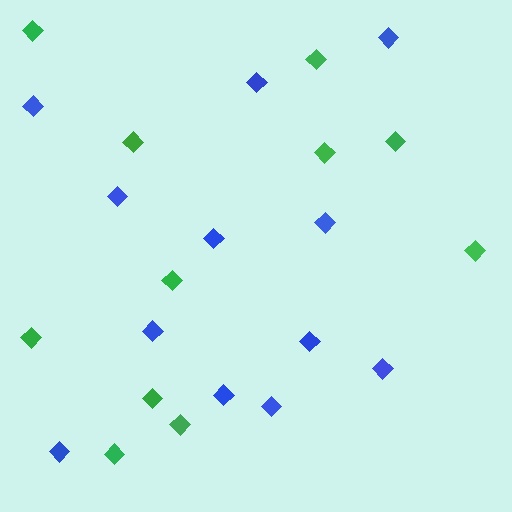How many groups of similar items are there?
There are 2 groups: one group of green diamonds (11) and one group of blue diamonds (12).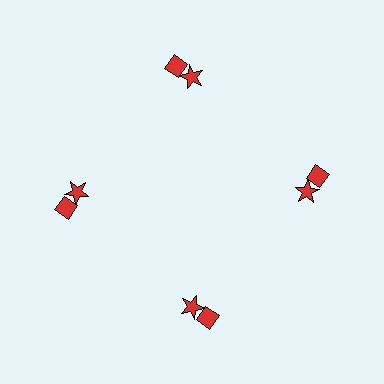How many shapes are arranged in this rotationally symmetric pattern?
There are 8 shapes, arranged in 4 groups of 2.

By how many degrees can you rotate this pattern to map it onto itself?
The pattern maps onto itself every 90 degrees of rotation.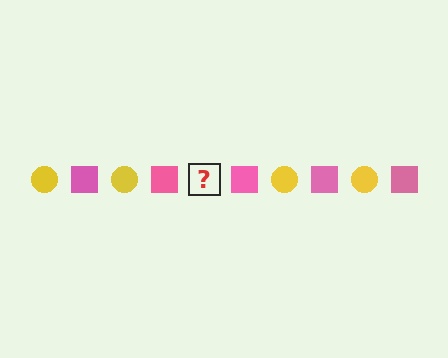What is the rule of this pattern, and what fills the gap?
The rule is that the pattern alternates between yellow circle and pink square. The gap should be filled with a yellow circle.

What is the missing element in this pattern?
The missing element is a yellow circle.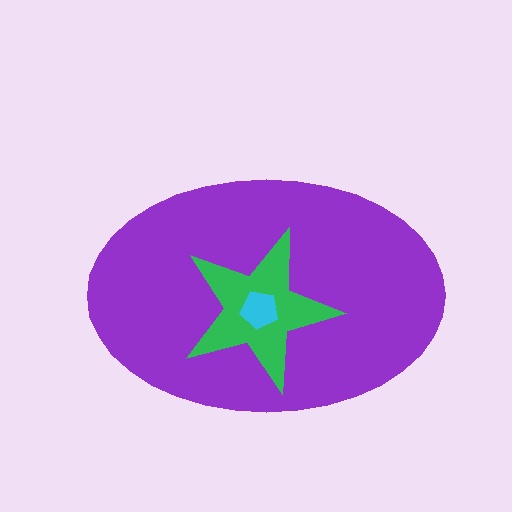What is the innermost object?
The cyan pentagon.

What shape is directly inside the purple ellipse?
The green star.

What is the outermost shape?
The purple ellipse.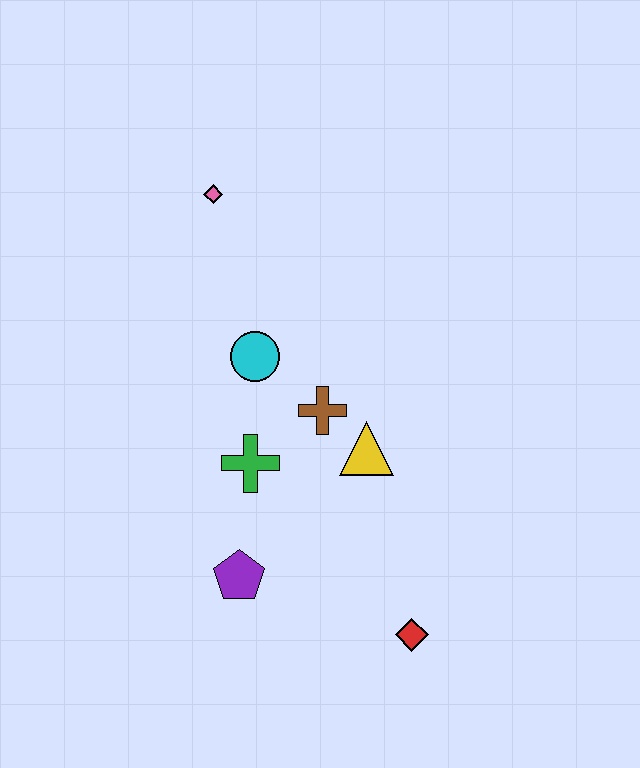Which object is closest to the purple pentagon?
The green cross is closest to the purple pentagon.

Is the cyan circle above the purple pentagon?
Yes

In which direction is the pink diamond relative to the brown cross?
The pink diamond is above the brown cross.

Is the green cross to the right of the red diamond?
No